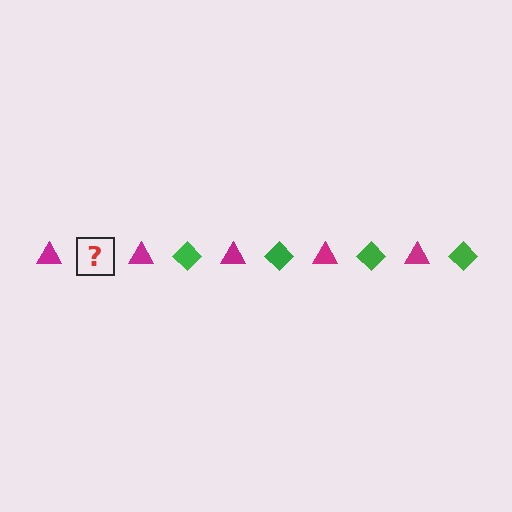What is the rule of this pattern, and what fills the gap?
The rule is that the pattern alternates between magenta triangle and green diamond. The gap should be filled with a green diamond.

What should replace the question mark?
The question mark should be replaced with a green diamond.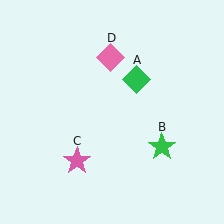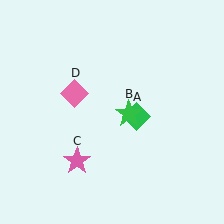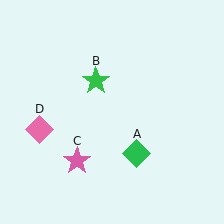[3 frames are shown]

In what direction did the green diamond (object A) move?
The green diamond (object A) moved down.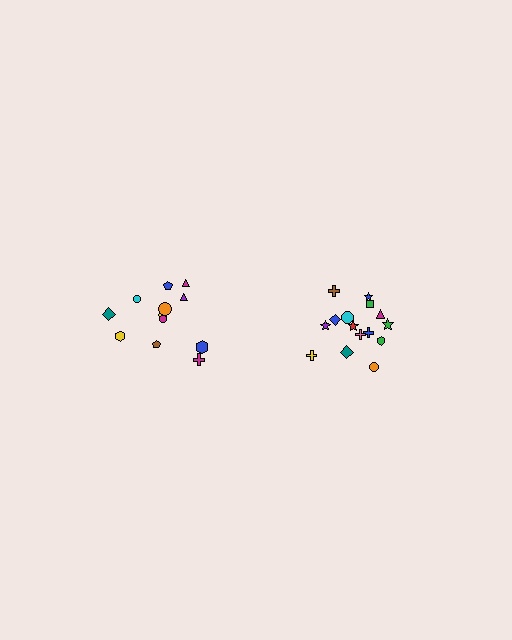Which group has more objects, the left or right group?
The right group.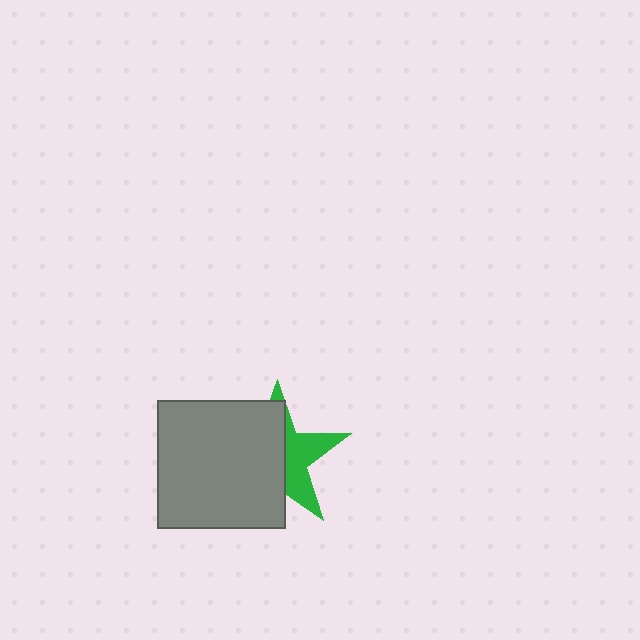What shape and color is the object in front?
The object in front is a gray square.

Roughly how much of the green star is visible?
A small part of it is visible (roughly 40%).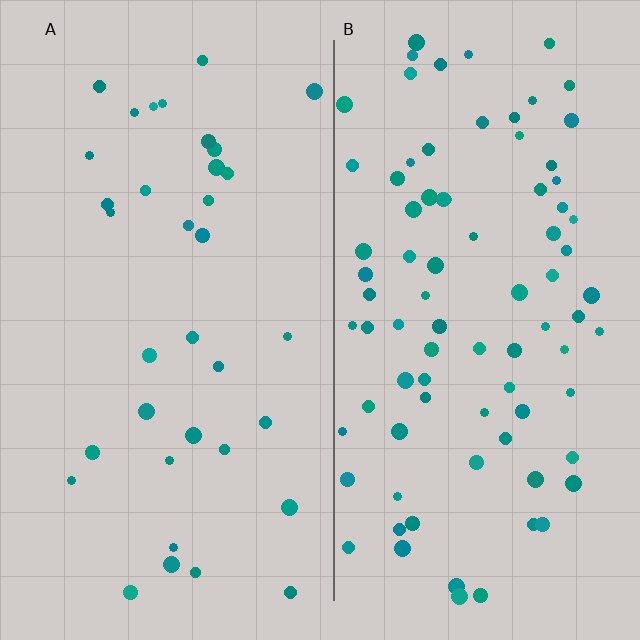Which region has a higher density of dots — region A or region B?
B (the right).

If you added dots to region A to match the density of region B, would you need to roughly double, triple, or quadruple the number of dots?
Approximately double.